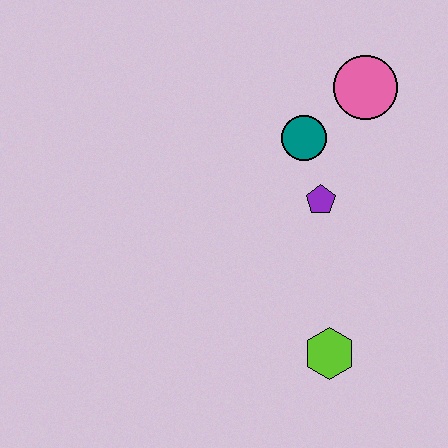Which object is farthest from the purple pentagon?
The lime hexagon is farthest from the purple pentagon.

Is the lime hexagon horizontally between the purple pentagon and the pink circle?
Yes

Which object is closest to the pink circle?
The teal circle is closest to the pink circle.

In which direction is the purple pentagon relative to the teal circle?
The purple pentagon is below the teal circle.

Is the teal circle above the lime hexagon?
Yes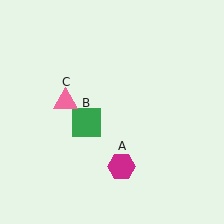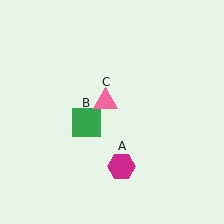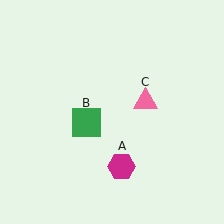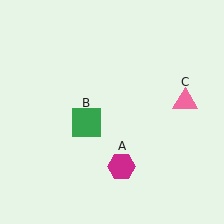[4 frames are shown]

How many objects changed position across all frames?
1 object changed position: pink triangle (object C).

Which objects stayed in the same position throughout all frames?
Magenta hexagon (object A) and green square (object B) remained stationary.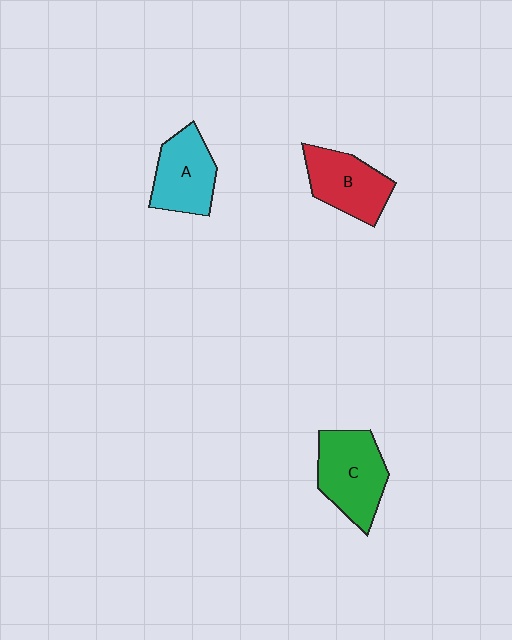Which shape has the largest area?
Shape C (green).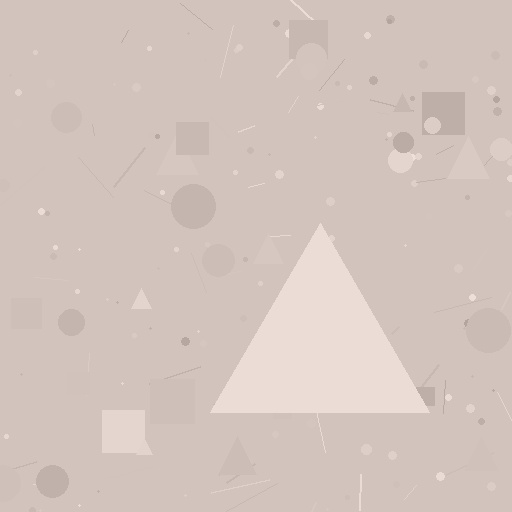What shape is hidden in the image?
A triangle is hidden in the image.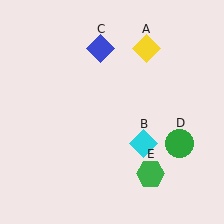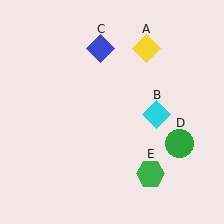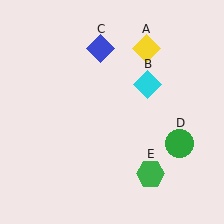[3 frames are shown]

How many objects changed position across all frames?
1 object changed position: cyan diamond (object B).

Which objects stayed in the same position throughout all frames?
Yellow diamond (object A) and blue diamond (object C) and green circle (object D) and green hexagon (object E) remained stationary.